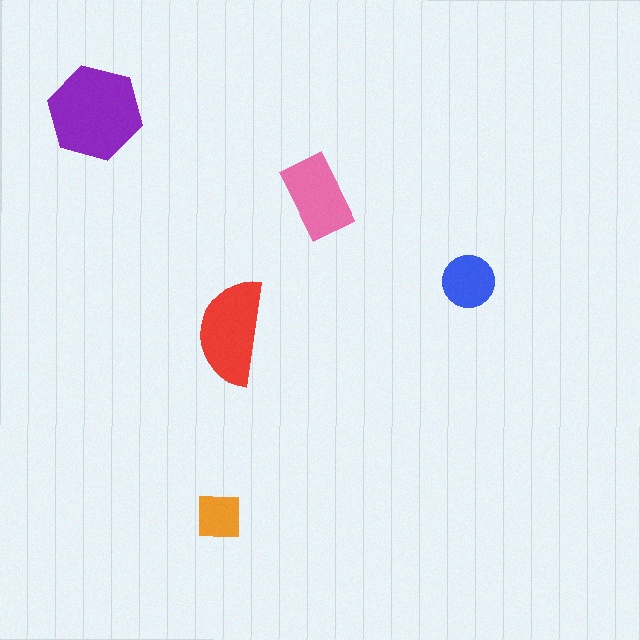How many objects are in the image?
There are 5 objects in the image.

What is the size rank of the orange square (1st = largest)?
5th.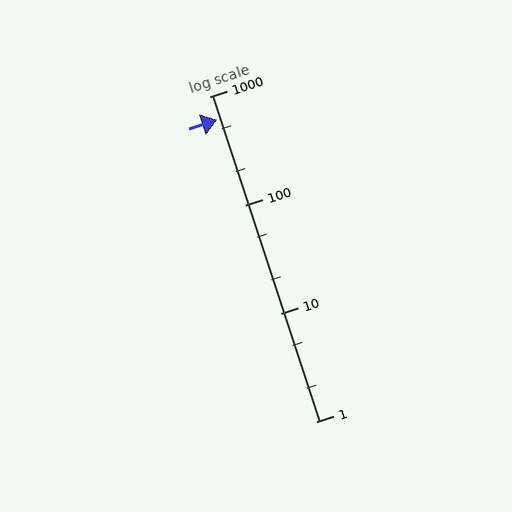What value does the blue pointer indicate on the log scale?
The pointer indicates approximately 610.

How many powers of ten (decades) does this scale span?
The scale spans 3 decades, from 1 to 1000.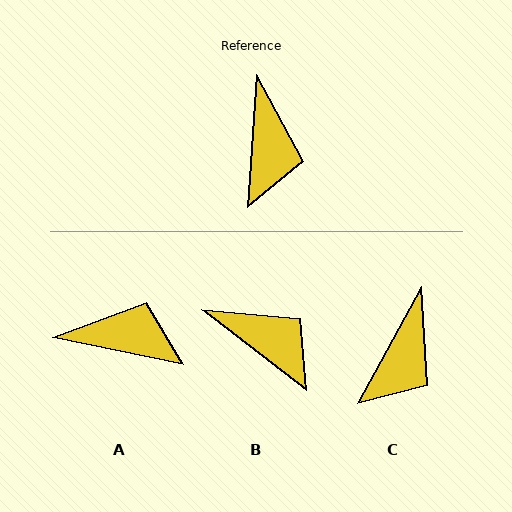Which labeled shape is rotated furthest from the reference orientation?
A, about 82 degrees away.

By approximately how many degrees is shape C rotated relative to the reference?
Approximately 25 degrees clockwise.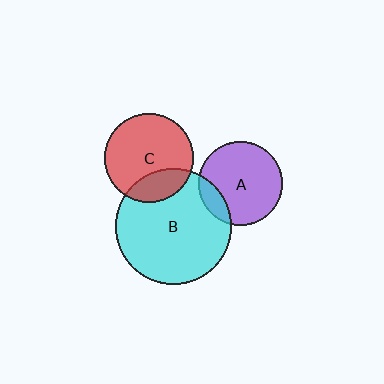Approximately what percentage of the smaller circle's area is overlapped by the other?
Approximately 15%.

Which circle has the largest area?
Circle B (cyan).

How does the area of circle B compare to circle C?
Approximately 1.7 times.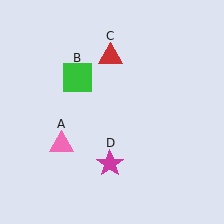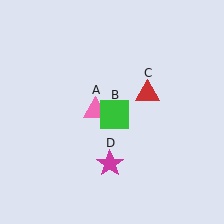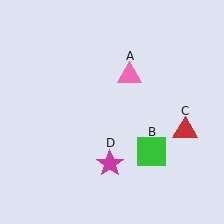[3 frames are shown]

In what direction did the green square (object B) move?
The green square (object B) moved down and to the right.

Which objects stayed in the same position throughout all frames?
Magenta star (object D) remained stationary.